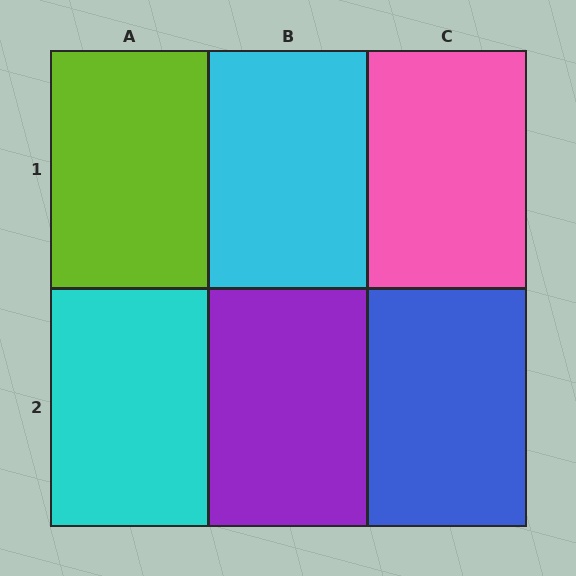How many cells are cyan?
2 cells are cyan.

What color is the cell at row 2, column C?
Blue.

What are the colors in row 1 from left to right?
Lime, cyan, pink.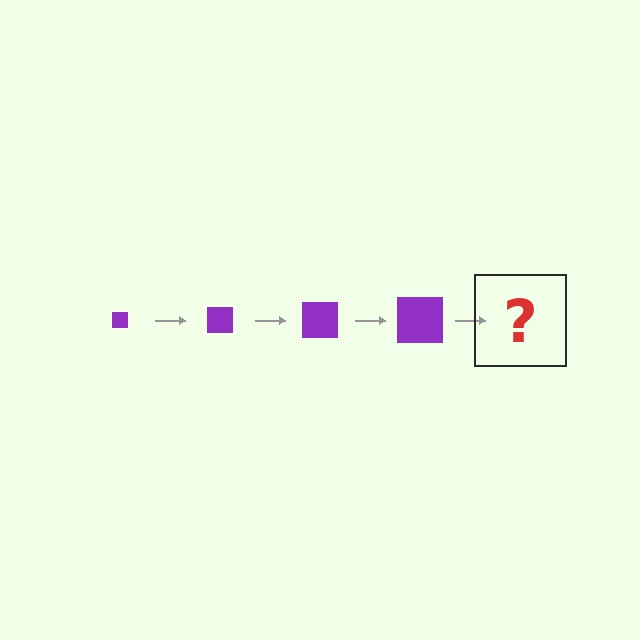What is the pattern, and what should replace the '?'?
The pattern is that the square gets progressively larger each step. The '?' should be a purple square, larger than the previous one.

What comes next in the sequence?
The next element should be a purple square, larger than the previous one.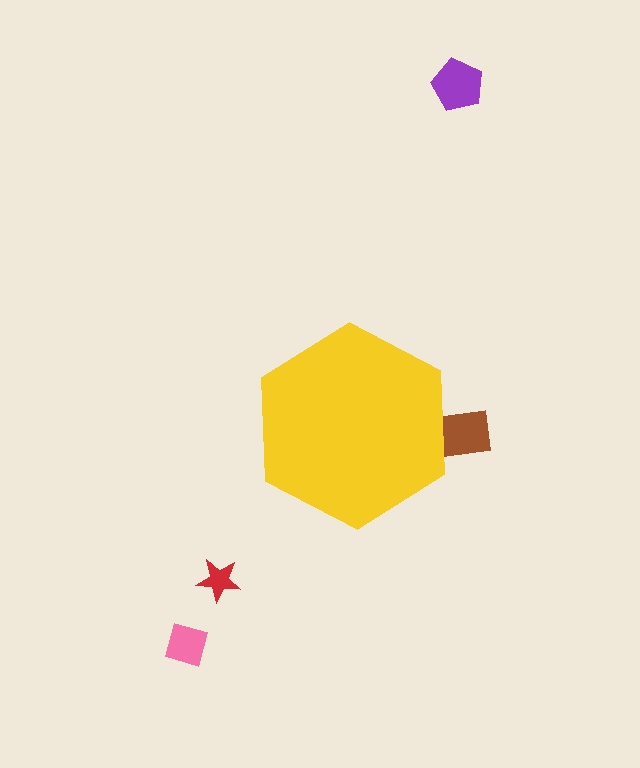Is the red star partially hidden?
No, the red star is fully visible.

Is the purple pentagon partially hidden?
No, the purple pentagon is fully visible.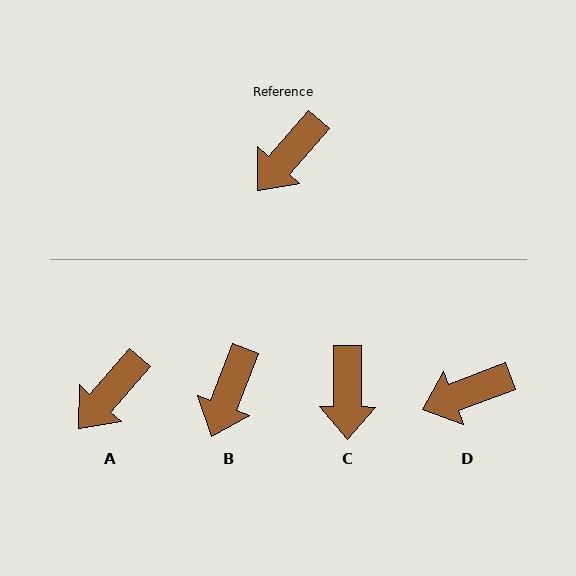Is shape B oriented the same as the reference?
No, it is off by about 20 degrees.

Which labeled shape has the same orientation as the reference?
A.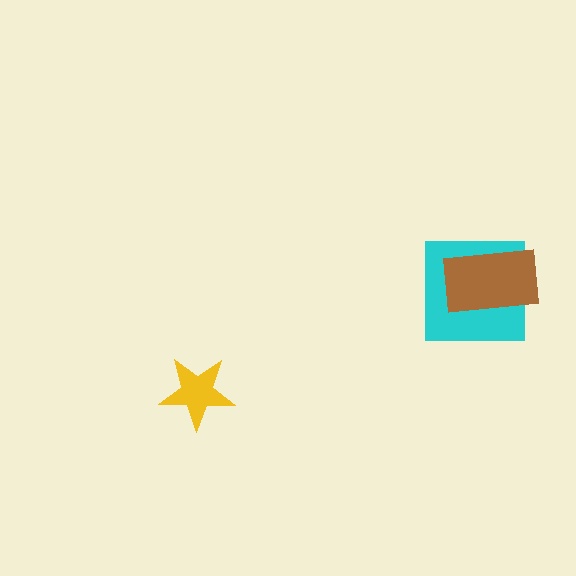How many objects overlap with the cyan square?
1 object overlaps with the cyan square.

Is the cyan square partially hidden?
Yes, it is partially covered by another shape.